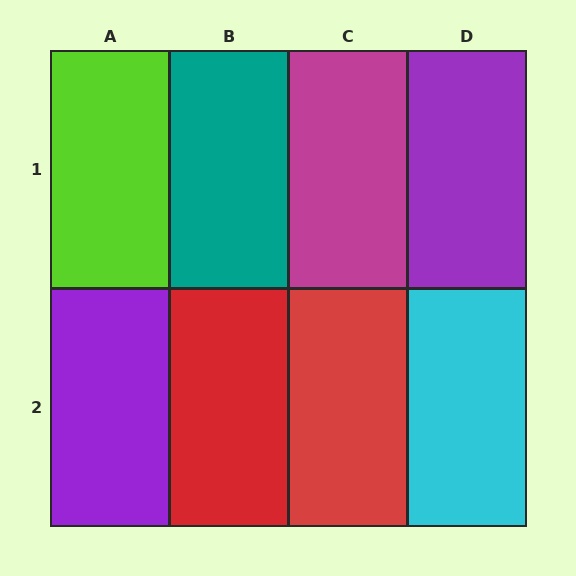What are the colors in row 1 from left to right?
Lime, teal, magenta, purple.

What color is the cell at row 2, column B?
Red.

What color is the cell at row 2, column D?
Cyan.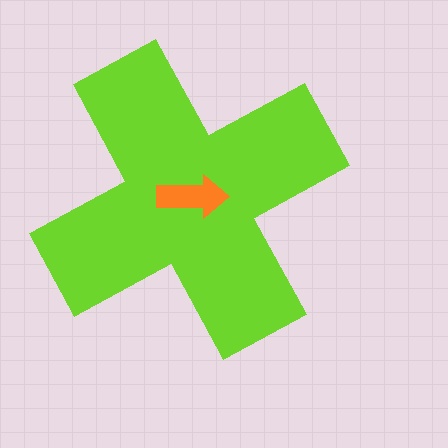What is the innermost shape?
The orange arrow.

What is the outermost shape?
The lime cross.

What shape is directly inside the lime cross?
The orange arrow.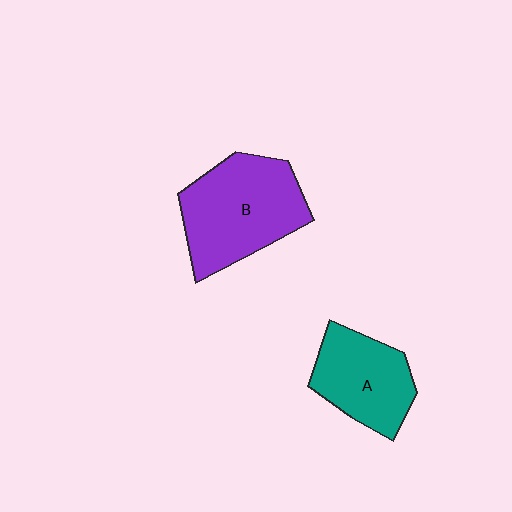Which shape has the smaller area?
Shape A (teal).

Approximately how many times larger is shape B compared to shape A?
Approximately 1.4 times.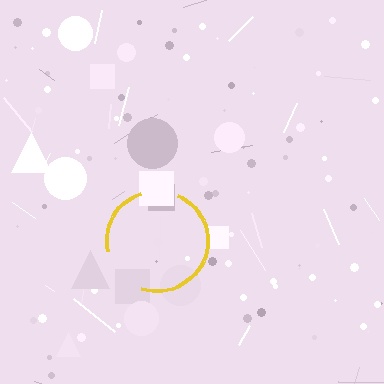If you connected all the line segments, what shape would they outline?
They would outline a circle.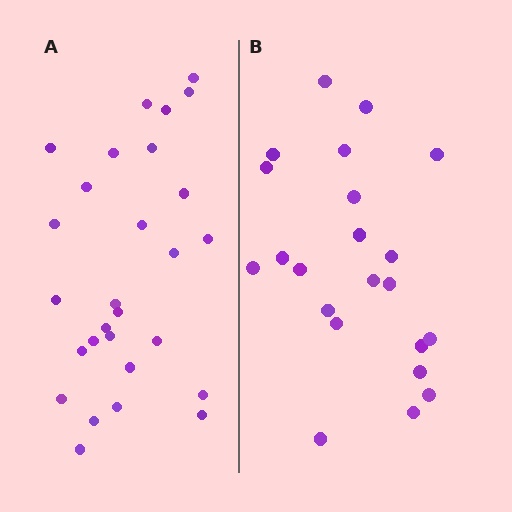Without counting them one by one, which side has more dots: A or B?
Region A (the left region) has more dots.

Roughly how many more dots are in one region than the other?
Region A has about 6 more dots than region B.